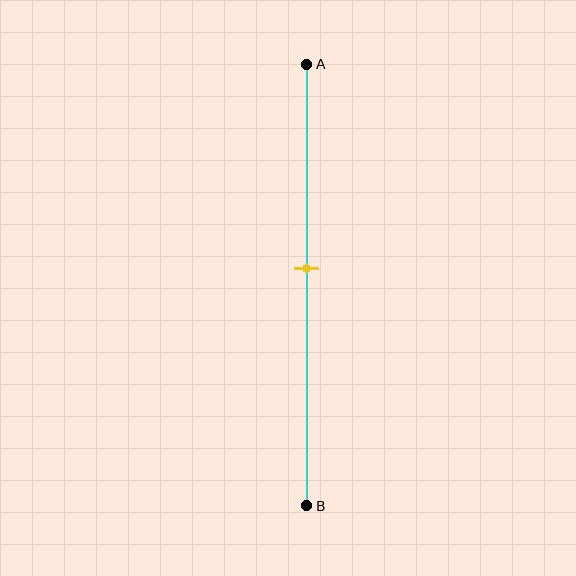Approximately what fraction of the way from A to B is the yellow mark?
The yellow mark is approximately 45% of the way from A to B.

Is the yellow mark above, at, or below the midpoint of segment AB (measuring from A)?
The yellow mark is above the midpoint of segment AB.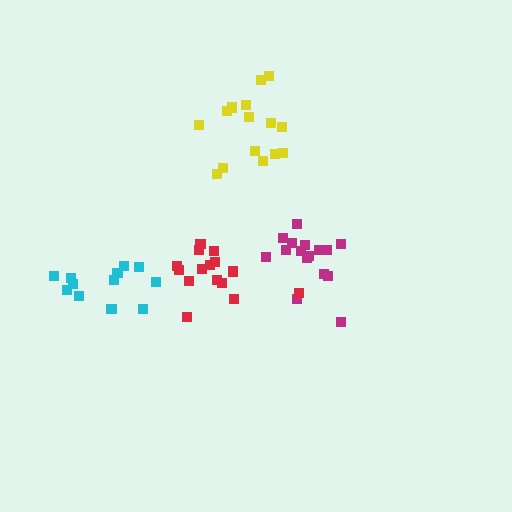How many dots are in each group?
Group 1: 12 dots, Group 2: 17 dots, Group 3: 15 dots, Group 4: 15 dots (59 total).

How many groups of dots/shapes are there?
There are 4 groups.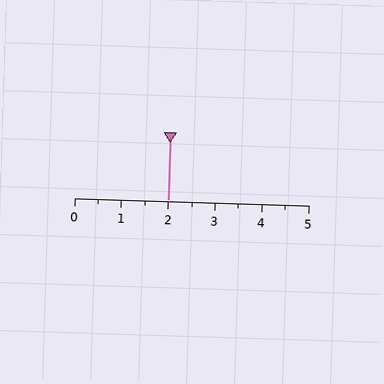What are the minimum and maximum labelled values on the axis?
The axis runs from 0 to 5.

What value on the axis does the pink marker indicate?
The marker indicates approximately 2.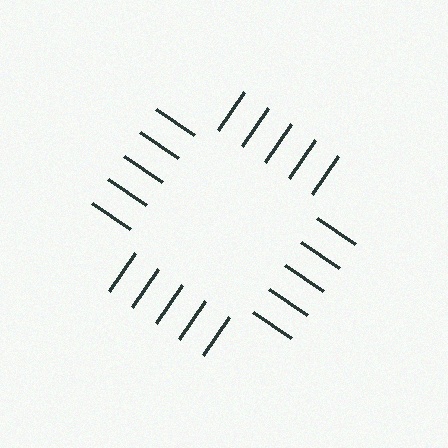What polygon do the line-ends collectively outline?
An illusory square — the line segments terminate on its edges but no continuous stroke is drawn.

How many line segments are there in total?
20 — 5 along each of the 4 edges.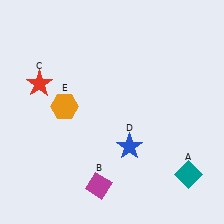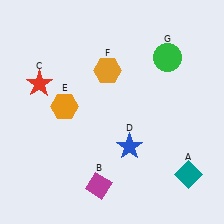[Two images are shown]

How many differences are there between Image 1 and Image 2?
There are 2 differences between the two images.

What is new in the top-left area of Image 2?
An orange hexagon (F) was added in the top-left area of Image 2.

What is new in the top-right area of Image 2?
A green circle (G) was added in the top-right area of Image 2.